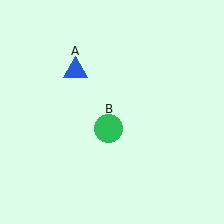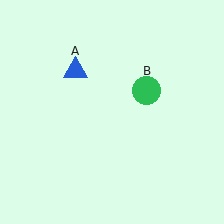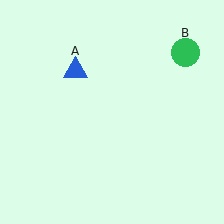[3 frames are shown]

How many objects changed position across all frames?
1 object changed position: green circle (object B).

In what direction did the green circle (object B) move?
The green circle (object B) moved up and to the right.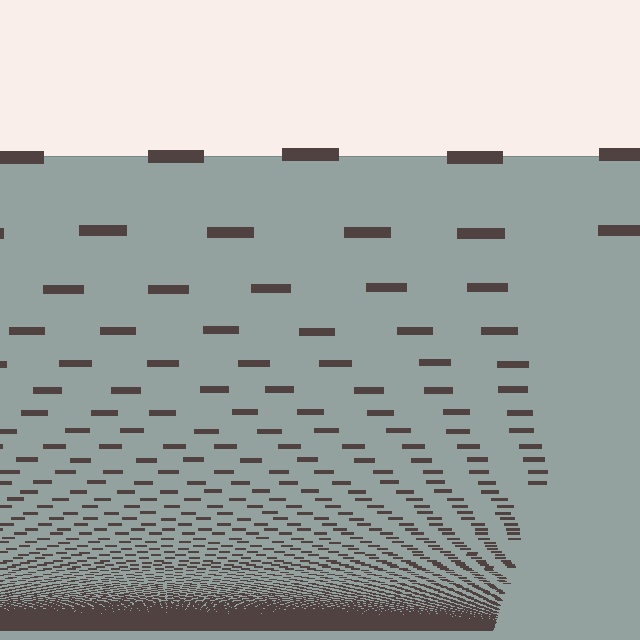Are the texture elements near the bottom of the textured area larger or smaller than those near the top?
Smaller. The gradient is inverted — elements near the bottom are smaller and denser.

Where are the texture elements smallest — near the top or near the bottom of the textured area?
Near the bottom.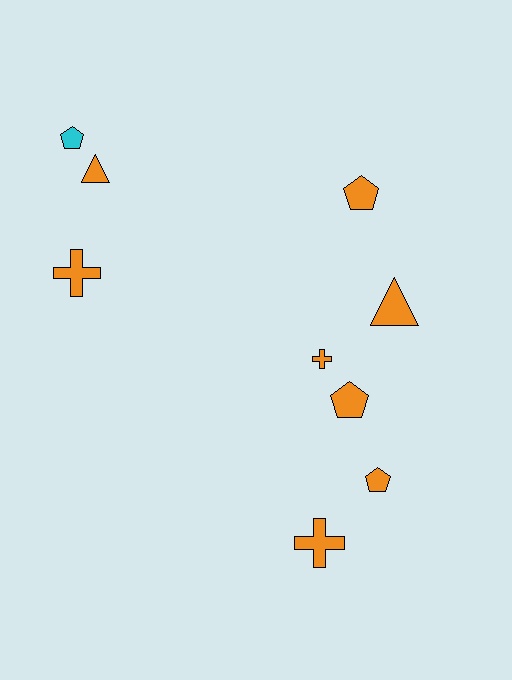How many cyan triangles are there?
There are no cyan triangles.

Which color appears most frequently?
Orange, with 8 objects.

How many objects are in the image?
There are 9 objects.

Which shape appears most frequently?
Pentagon, with 4 objects.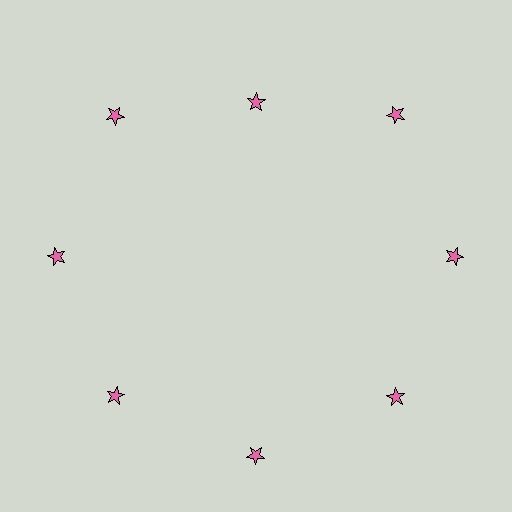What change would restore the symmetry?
The symmetry would be restored by moving it outward, back onto the ring so that all 8 stars sit at equal angles and equal distance from the center.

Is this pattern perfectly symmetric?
No. The 8 pink stars are arranged in a ring, but one element near the 12 o'clock position is pulled inward toward the center, breaking the 8-fold rotational symmetry.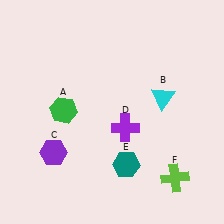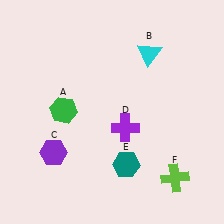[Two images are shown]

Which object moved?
The cyan triangle (B) moved up.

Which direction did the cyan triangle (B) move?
The cyan triangle (B) moved up.